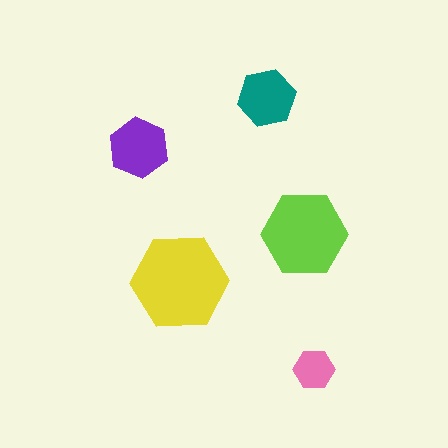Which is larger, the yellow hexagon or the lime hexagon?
The yellow one.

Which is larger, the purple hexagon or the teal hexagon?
The purple one.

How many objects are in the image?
There are 5 objects in the image.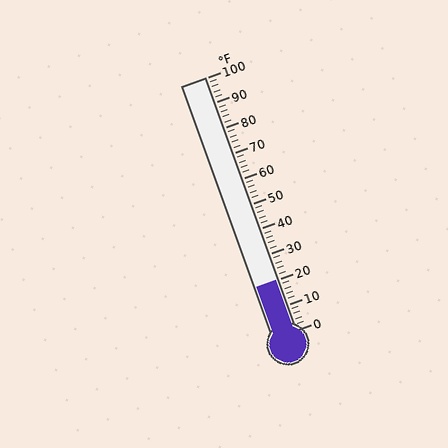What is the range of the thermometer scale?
The thermometer scale ranges from 0°F to 100°F.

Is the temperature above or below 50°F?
The temperature is below 50°F.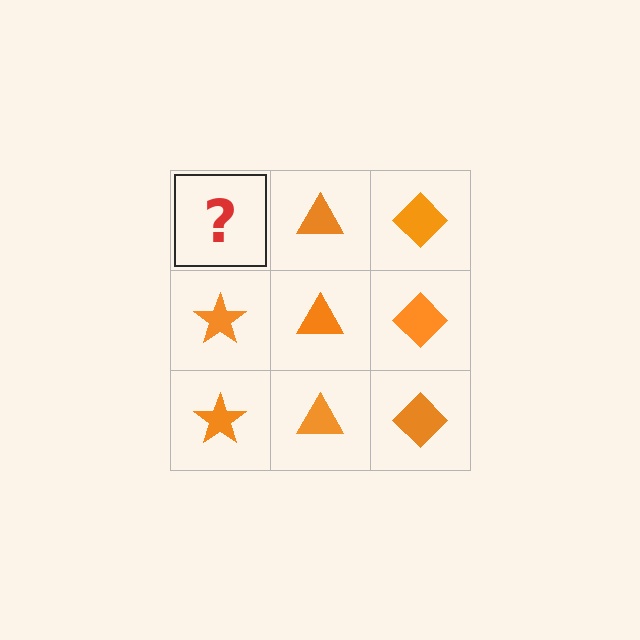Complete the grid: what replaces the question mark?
The question mark should be replaced with an orange star.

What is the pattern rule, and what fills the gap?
The rule is that each column has a consistent shape. The gap should be filled with an orange star.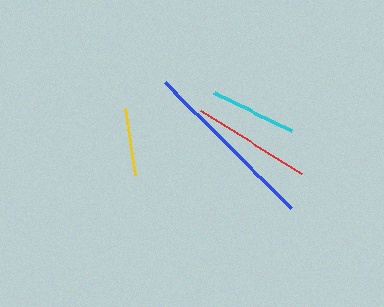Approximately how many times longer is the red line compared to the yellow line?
The red line is approximately 1.8 times the length of the yellow line.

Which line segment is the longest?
The blue line is the longest at approximately 178 pixels.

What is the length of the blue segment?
The blue segment is approximately 178 pixels long.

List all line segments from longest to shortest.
From longest to shortest: blue, red, cyan, yellow.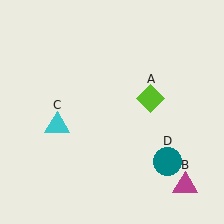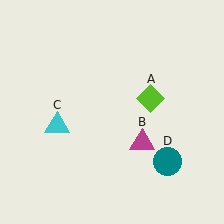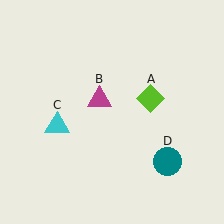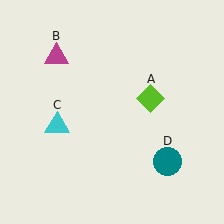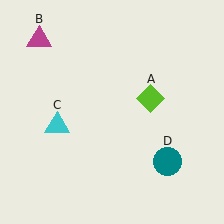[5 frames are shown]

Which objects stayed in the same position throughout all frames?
Lime diamond (object A) and cyan triangle (object C) and teal circle (object D) remained stationary.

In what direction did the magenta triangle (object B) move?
The magenta triangle (object B) moved up and to the left.